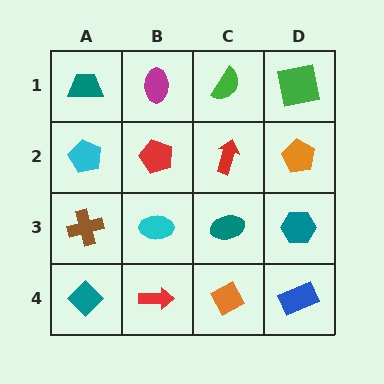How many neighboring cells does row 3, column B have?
4.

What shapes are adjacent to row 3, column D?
An orange pentagon (row 2, column D), a blue rectangle (row 4, column D), a teal ellipse (row 3, column C).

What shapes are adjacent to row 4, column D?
A teal hexagon (row 3, column D), an orange diamond (row 4, column C).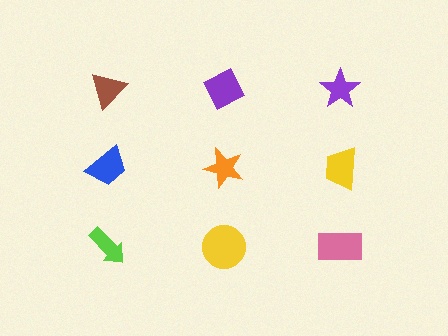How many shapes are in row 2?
3 shapes.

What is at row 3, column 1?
A lime arrow.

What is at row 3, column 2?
A yellow circle.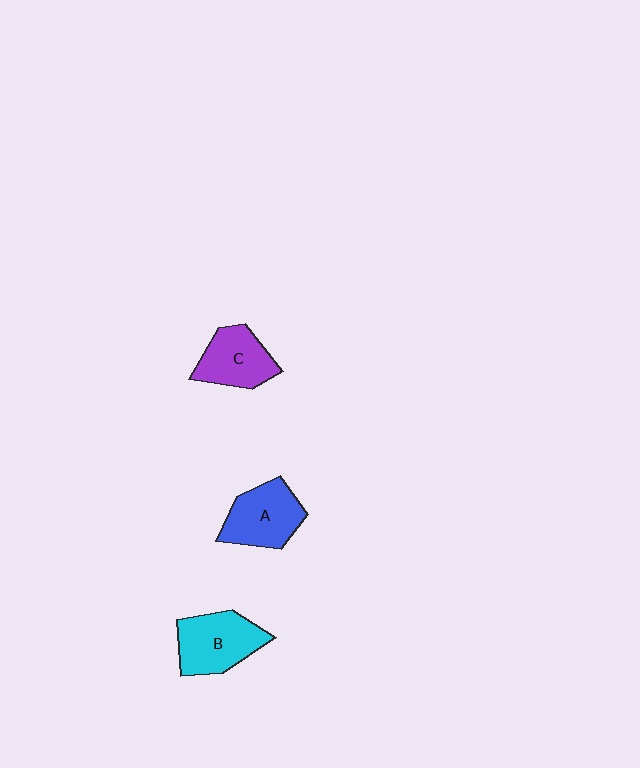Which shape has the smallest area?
Shape C (purple).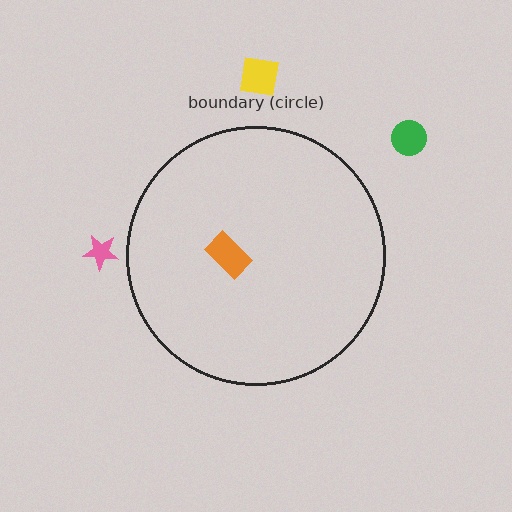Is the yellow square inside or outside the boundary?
Outside.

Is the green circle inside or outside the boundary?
Outside.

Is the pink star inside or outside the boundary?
Outside.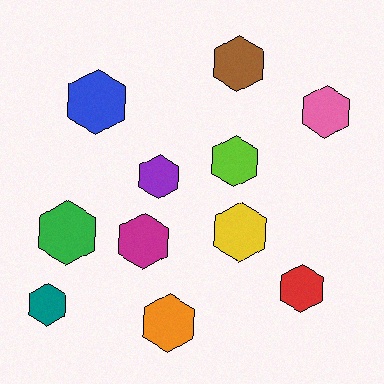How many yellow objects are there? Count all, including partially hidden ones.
There is 1 yellow object.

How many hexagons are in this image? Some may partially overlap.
There are 11 hexagons.